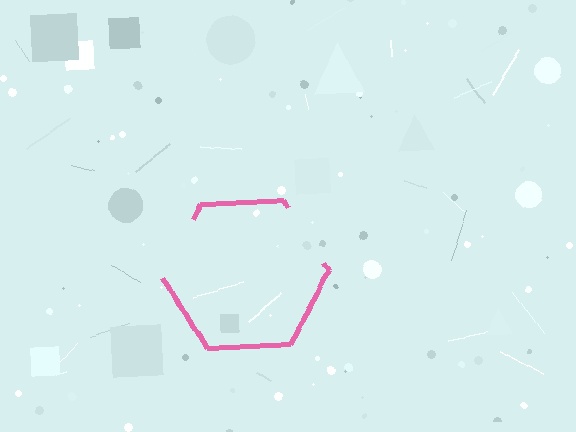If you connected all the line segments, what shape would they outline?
They would outline a hexagon.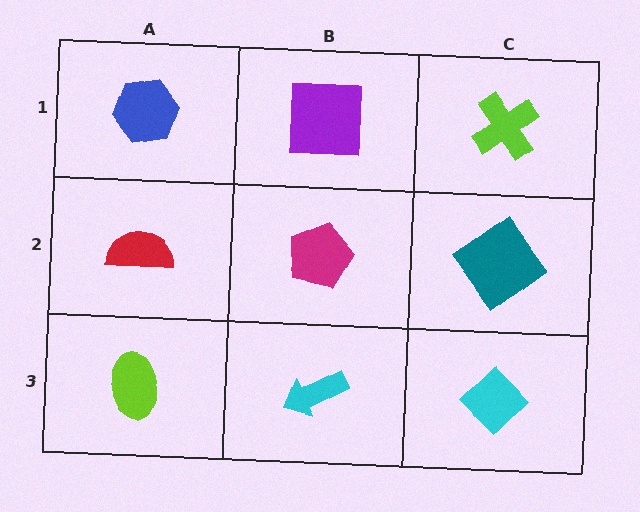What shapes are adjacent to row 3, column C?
A teal diamond (row 2, column C), a cyan arrow (row 3, column B).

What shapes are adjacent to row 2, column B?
A purple square (row 1, column B), a cyan arrow (row 3, column B), a red semicircle (row 2, column A), a teal diamond (row 2, column C).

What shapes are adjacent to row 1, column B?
A magenta pentagon (row 2, column B), a blue hexagon (row 1, column A), a lime cross (row 1, column C).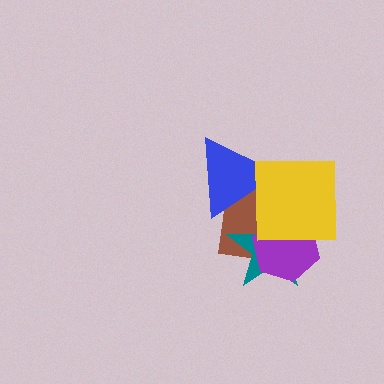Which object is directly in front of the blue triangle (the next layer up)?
The teal star is directly in front of the blue triangle.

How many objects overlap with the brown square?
4 objects overlap with the brown square.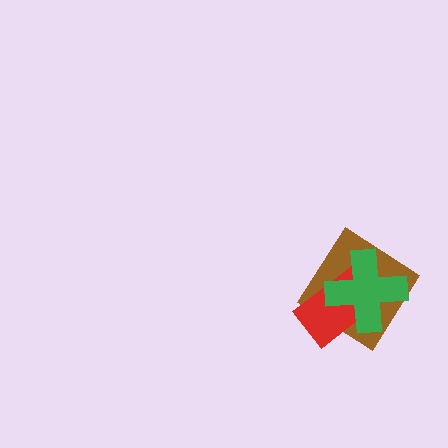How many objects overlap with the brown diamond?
2 objects overlap with the brown diamond.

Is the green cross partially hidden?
No, no other shape covers it.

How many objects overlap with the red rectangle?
2 objects overlap with the red rectangle.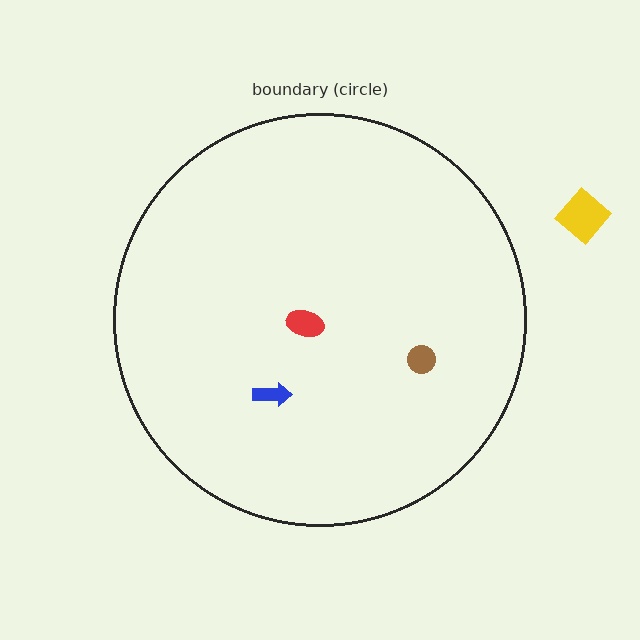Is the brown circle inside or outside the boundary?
Inside.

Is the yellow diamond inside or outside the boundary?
Outside.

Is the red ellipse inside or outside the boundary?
Inside.